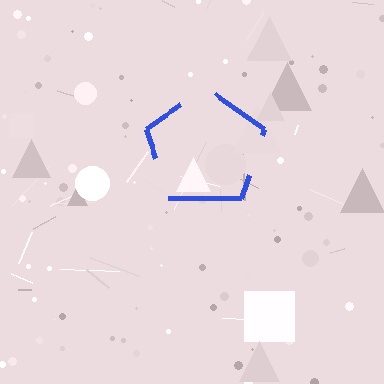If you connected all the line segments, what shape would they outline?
They would outline a pentagon.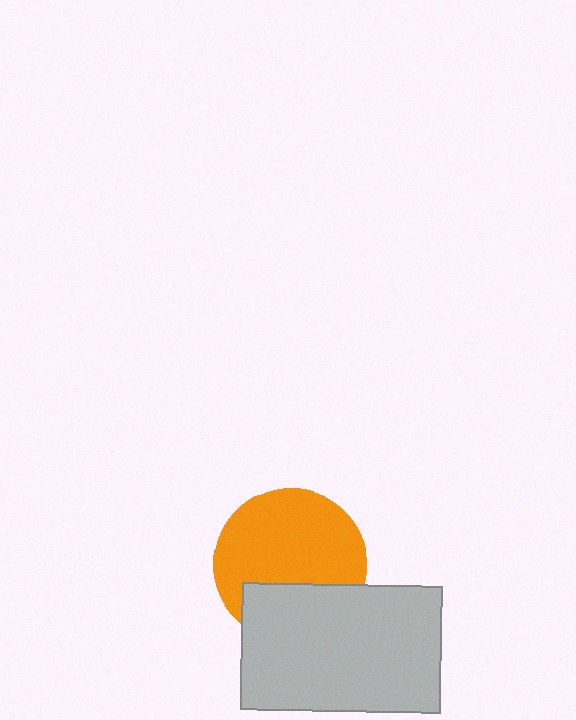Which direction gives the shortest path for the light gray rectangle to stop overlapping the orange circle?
Moving down gives the shortest separation.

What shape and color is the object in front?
The object in front is a light gray rectangle.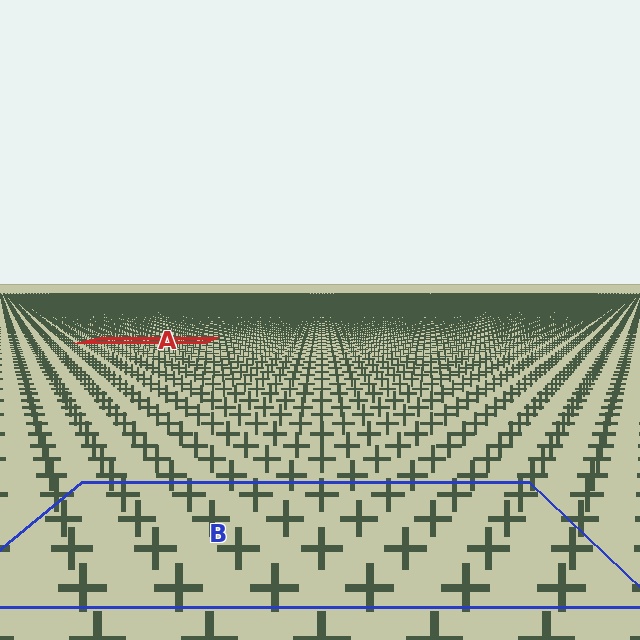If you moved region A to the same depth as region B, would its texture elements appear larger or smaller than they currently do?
They would appear larger. At a closer depth, the same texture elements are projected at a bigger on-screen size.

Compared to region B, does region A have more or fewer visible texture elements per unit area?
Region A has more texture elements per unit area — they are packed more densely because it is farther away.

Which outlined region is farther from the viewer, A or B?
Region A is farther from the viewer — the texture elements inside it appear smaller and more densely packed.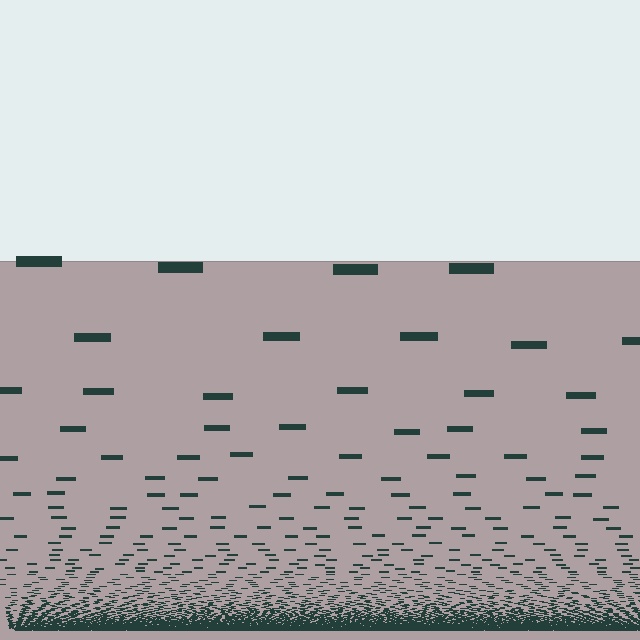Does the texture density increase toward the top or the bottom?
Density increases toward the bottom.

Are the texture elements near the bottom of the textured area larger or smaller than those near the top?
Smaller. The gradient is inverted — elements near the bottom are smaller and denser.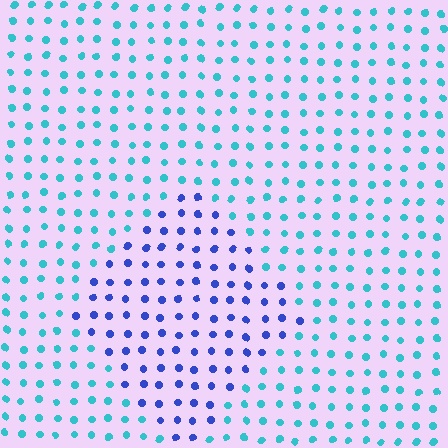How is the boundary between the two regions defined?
The boundary is defined purely by a slight shift in hue (about 49 degrees). Spacing, size, and orientation are identical on both sides.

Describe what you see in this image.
The image is filled with small cyan elements in a uniform arrangement. A diamond-shaped region is visible where the elements are tinted to a slightly different hue, forming a subtle color boundary.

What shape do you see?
I see a diamond.